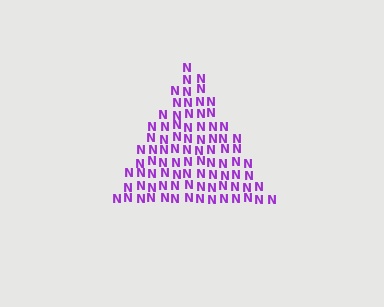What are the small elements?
The small elements are letter N's.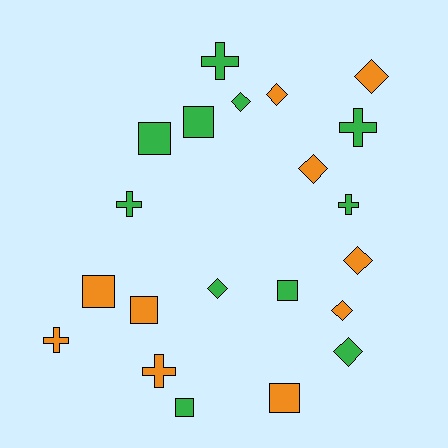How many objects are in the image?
There are 21 objects.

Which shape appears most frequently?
Diamond, with 8 objects.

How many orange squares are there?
There are 3 orange squares.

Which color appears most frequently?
Green, with 11 objects.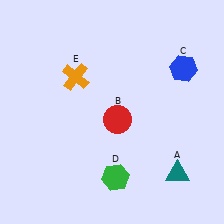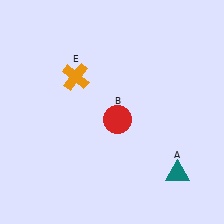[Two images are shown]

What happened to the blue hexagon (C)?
The blue hexagon (C) was removed in Image 2. It was in the top-right area of Image 1.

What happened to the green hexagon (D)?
The green hexagon (D) was removed in Image 2. It was in the bottom-right area of Image 1.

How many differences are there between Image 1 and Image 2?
There are 2 differences between the two images.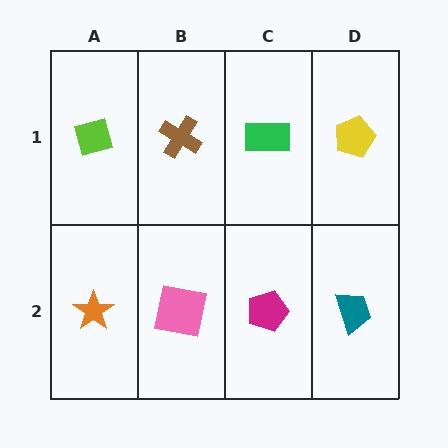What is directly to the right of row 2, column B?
A magenta pentagon.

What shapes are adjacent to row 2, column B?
A brown cross (row 1, column B), an orange star (row 2, column A), a magenta pentagon (row 2, column C).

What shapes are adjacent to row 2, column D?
A yellow pentagon (row 1, column D), a magenta pentagon (row 2, column C).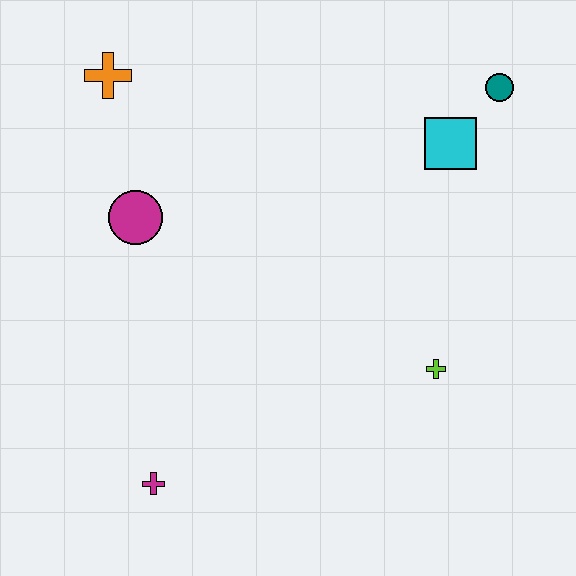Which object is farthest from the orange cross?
The lime cross is farthest from the orange cross.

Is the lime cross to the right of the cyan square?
No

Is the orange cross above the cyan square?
Yes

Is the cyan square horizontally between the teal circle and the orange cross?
Yes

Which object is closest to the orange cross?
The magenta circle is closest to the orange cross.